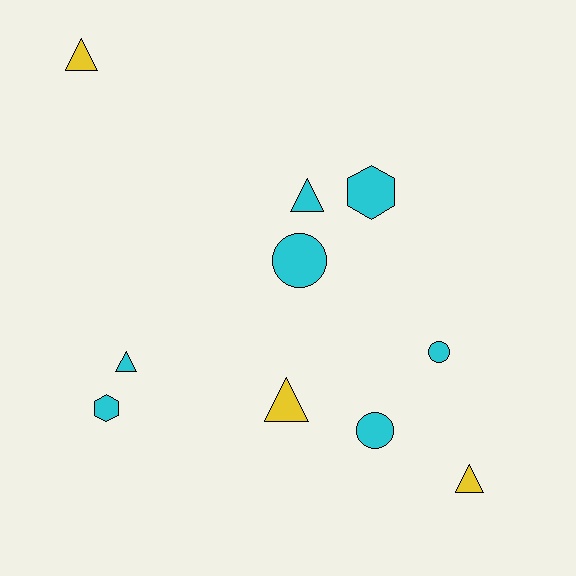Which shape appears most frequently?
Triangle, with 5 objects.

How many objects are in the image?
There are 10 objects.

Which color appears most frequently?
Cyan, with 7 objects.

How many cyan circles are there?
There are 3 cyan circles.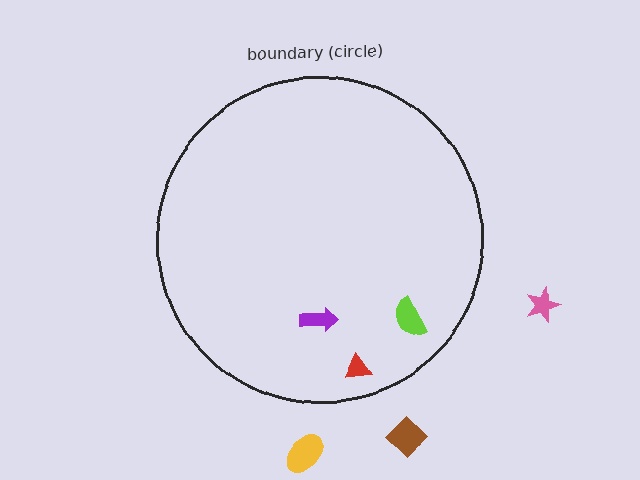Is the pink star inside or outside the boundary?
Outside.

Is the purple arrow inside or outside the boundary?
Inside.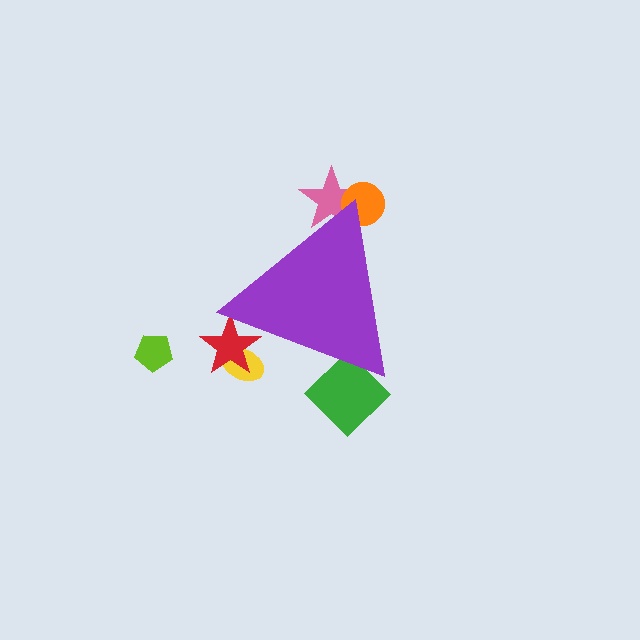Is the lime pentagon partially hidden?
No, the lime pentagon is fully visible.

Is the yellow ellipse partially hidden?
Yes, the yellow ellipse is partially hidden behind the purple triangle.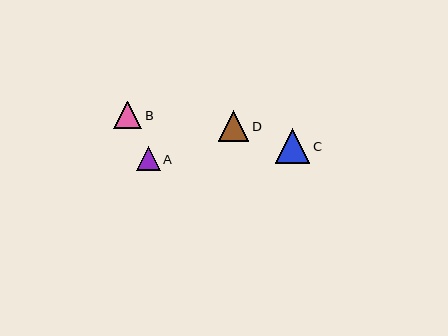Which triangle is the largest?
Triangle C is the largest with a size of approximately 34 pixels.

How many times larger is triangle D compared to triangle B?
Triangle D is approximately 1.1 times the size of triangle B.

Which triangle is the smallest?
Triangle A is the smallest with a size of approximately 24 pixels.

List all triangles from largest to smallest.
From largest to smallest: C, D, B, A.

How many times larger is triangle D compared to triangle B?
Triangle D is approximately 1.1 times the size of triangle B.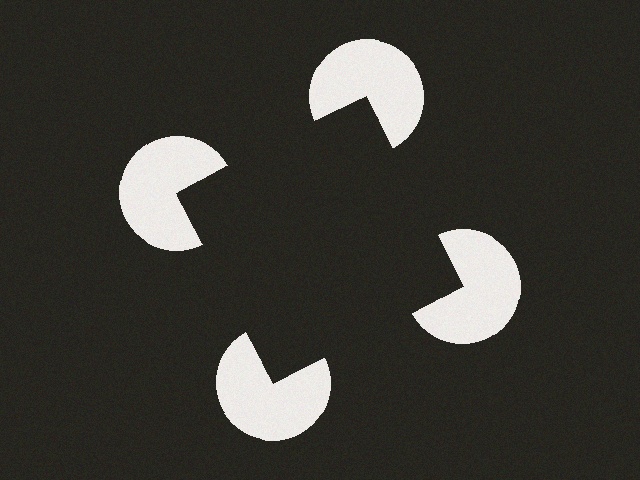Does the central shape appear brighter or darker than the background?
It typically appears slightly darker than the background, even though no actual brightness change is drawn.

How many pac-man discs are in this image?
There are 4 — one at each vertex of the illusory square.